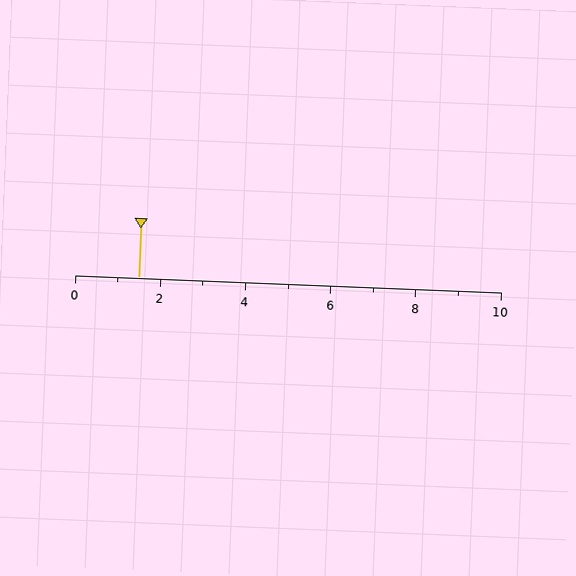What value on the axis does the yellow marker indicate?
The marker indicates approximately 1.5.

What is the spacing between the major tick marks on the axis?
The major ticks are spaced 2 apart.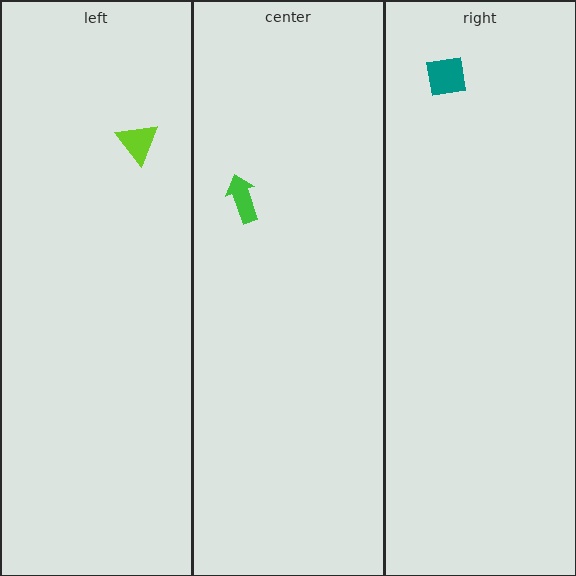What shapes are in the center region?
The green arrow.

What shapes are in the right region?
The teal square.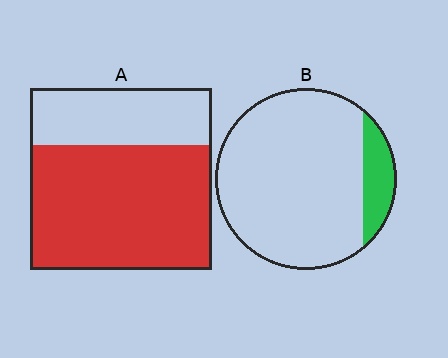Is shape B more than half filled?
No.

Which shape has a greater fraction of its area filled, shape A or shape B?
Shape A.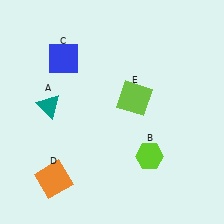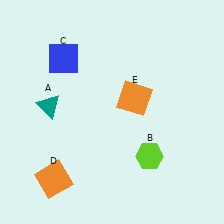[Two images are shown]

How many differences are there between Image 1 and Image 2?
There is 1 difference between the two images.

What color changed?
The square (E) changed from lime in Image 1 to orange in Image 2.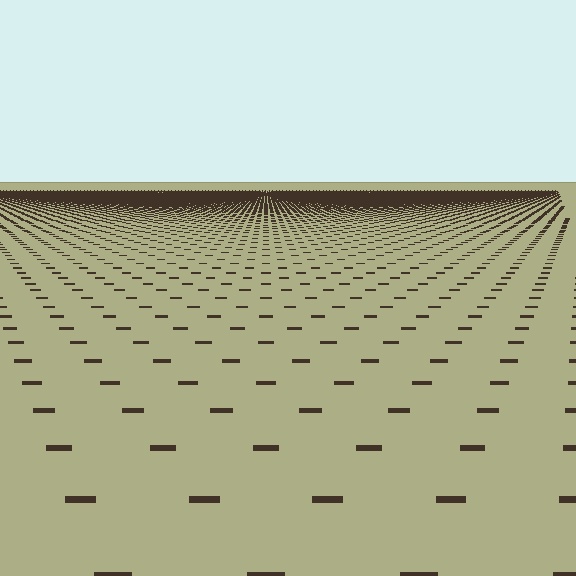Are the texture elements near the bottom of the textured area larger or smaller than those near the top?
Larger. Near the bottom, elements are closer to the viewer and appear at a bigger on-screen size.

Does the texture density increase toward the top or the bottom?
Density increases toward the top.